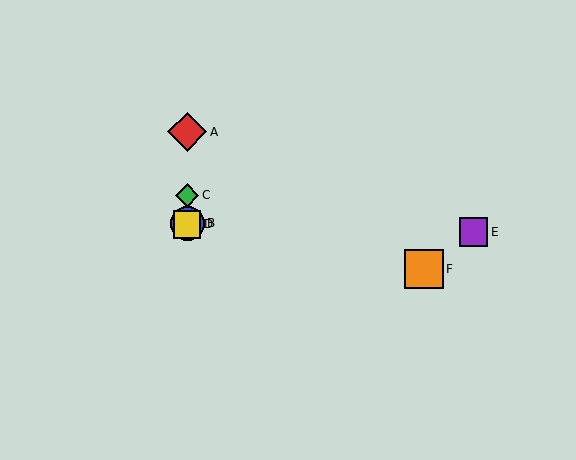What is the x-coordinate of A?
Object A is at x≈187.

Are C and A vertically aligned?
Yes, both are at x≈187.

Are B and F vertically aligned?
No, B is at x≈187 and F is at x≈424.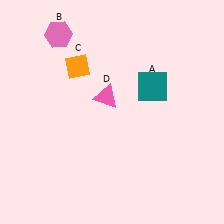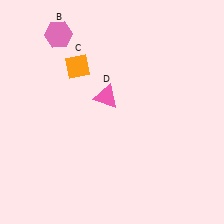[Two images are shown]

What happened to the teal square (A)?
The teal square (A) was removed in Image 2. It was in the top-right area of Image 1.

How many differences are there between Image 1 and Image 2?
There is 1 difference between the two images.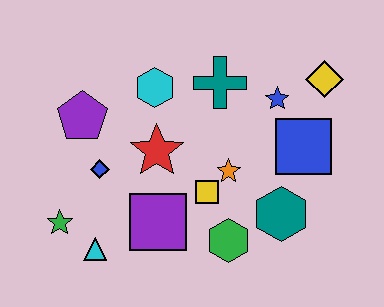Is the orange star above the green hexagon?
Yes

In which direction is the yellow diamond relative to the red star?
The yellow diamond is to the right of the red star.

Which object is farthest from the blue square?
The green star is farthest from the blue square.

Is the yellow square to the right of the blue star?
No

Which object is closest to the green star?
The cyan triangle is closest to the green star.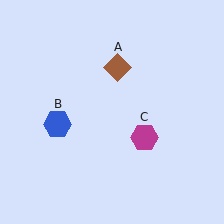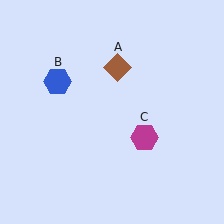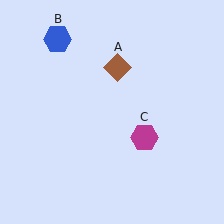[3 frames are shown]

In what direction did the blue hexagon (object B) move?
The blue hexagon (object B) moved up.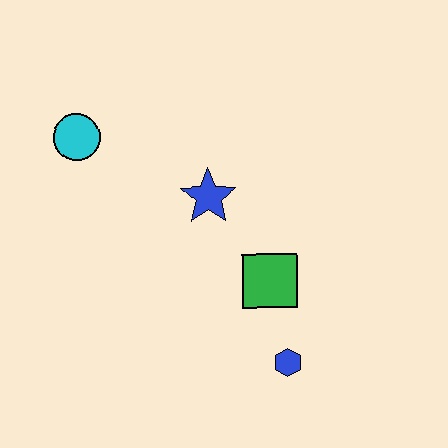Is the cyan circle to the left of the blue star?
Yes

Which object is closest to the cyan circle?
The blue star is closest to the cyan circle.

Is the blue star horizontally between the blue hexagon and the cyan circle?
Yes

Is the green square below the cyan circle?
Yes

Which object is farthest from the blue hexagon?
The cyan circle is farthest from the blue hexagon.